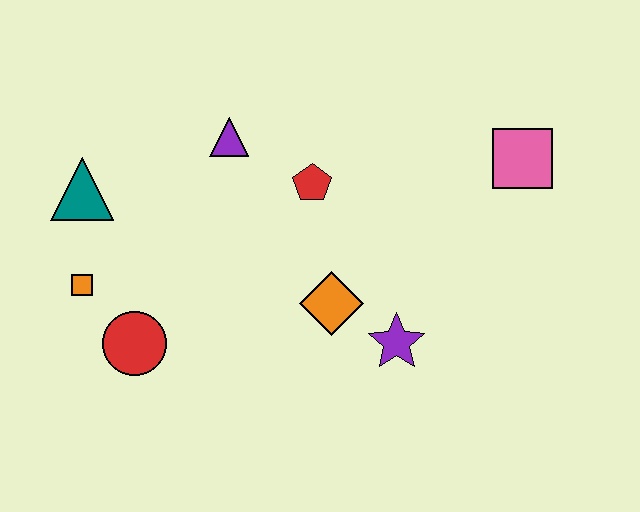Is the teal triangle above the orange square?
Yes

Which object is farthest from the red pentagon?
The orange square is farthest from the red pentagon.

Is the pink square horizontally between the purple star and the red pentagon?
No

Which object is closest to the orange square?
The red circle is closest to the orange square.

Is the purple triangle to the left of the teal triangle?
No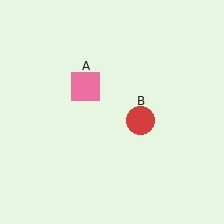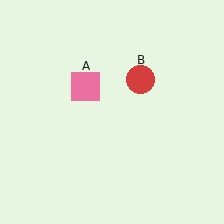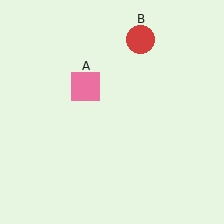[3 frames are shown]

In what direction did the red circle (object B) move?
The red circle (object B) moved up.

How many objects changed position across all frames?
1 object changed position: red circle (object B).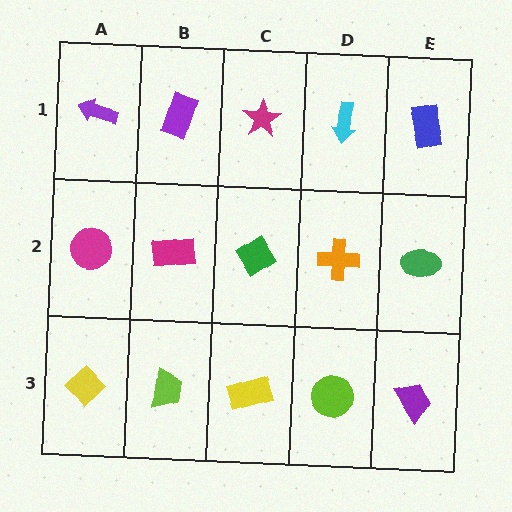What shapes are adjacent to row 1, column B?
A magenta rectangle (row 2, column B), a purple arrow (row 1, column A), a magenta star (row 1, column C).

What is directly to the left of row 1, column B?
A purple arrow.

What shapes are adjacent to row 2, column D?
A cyan arrow (row 1, column D), a lime circle (row 3, column D), a green diamond (row 2, column C), a green ellipse (row 2, column E).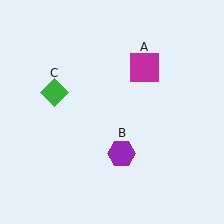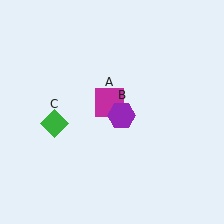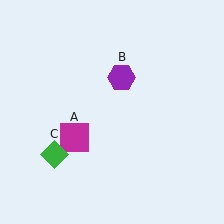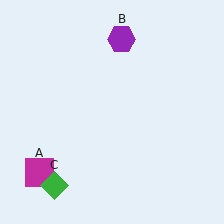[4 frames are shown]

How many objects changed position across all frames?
3 objects changed position: magenta square (object A), purple hexagon (object B), green diamond (object C).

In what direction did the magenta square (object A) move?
The magenta square (object A) moved down and to the left.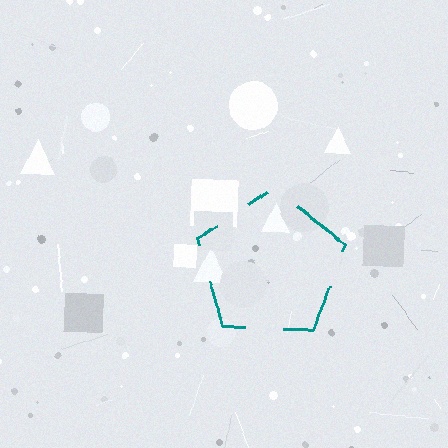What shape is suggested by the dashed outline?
The dashed outline suggests a pentagon.